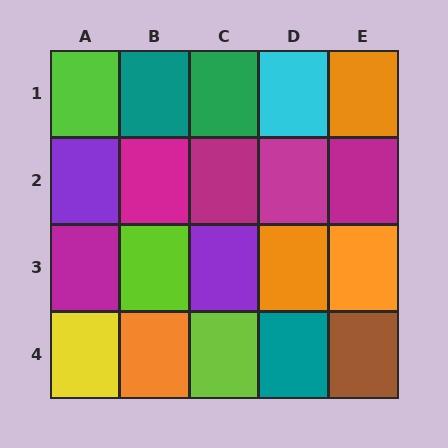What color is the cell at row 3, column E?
Orange.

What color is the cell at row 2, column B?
Magenta.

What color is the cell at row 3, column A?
Magenta.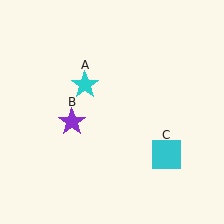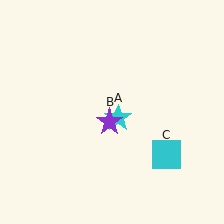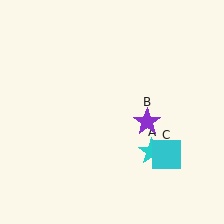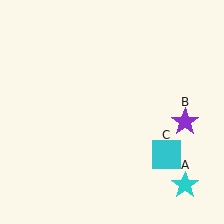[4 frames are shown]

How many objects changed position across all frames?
2 objects changed position: cyan star (object A), purple star (object B).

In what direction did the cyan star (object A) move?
The cyan star (object A) moved down and to the right.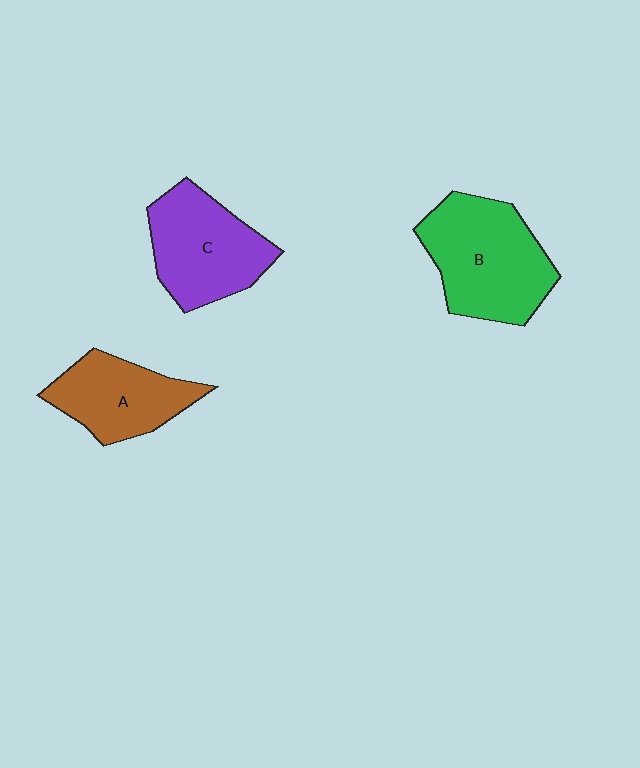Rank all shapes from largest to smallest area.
From largest to smallest: B (green), C (purple), A (brown).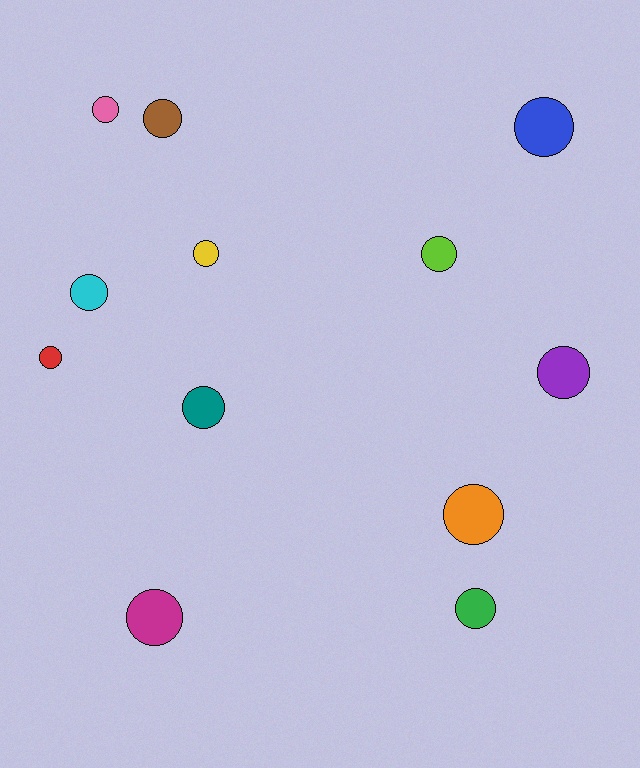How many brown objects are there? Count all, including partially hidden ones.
There is 1 brown object.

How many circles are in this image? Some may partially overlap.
There are 12 circles.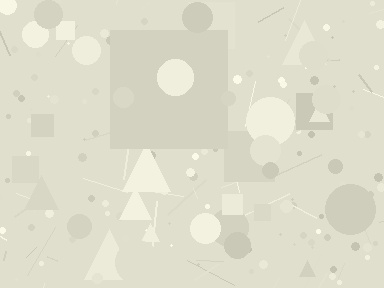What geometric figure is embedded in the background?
A square is embedded in the background.